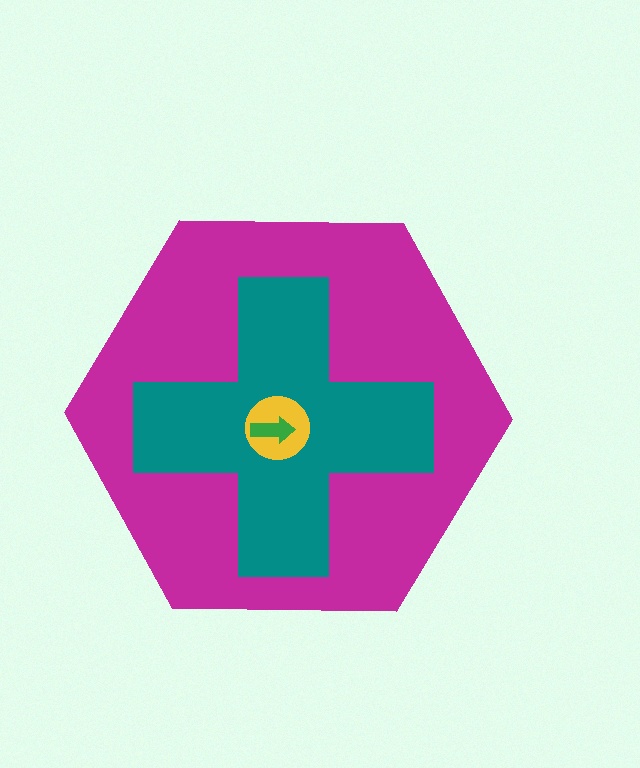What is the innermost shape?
The green arrow.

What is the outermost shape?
The magenta hexagon.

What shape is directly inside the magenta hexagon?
The teal cross.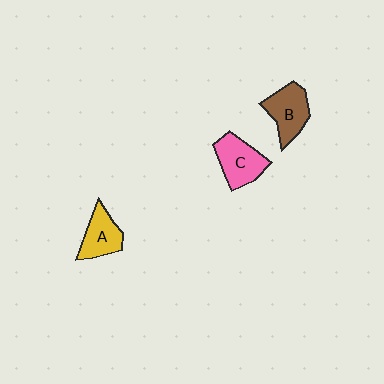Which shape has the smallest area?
Shape A (yellow).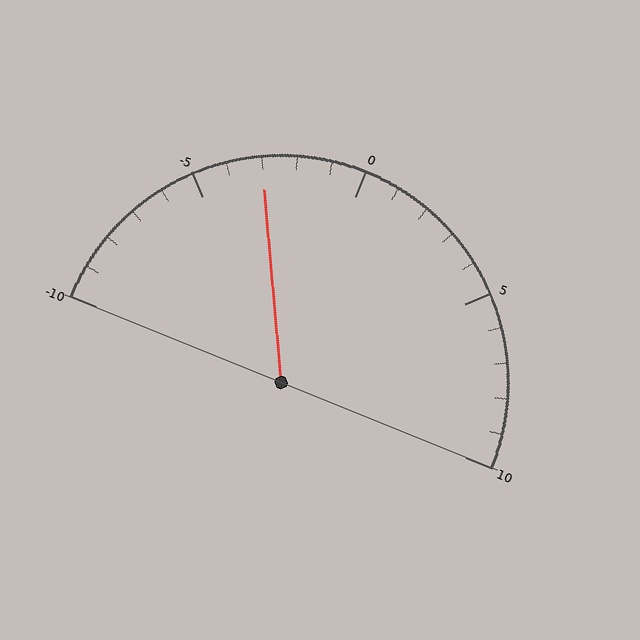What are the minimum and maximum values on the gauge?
The gauge ranges from -10 to 10.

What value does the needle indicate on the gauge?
The needle indicates approximately -3.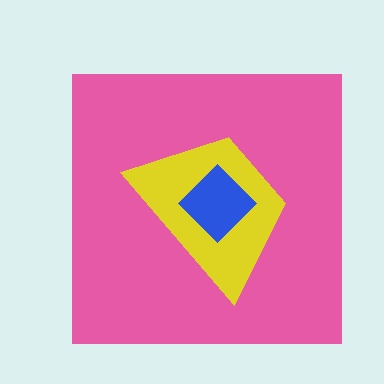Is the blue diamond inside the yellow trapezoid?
Yes.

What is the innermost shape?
The blue diamond.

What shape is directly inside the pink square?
The yellow trapezoid.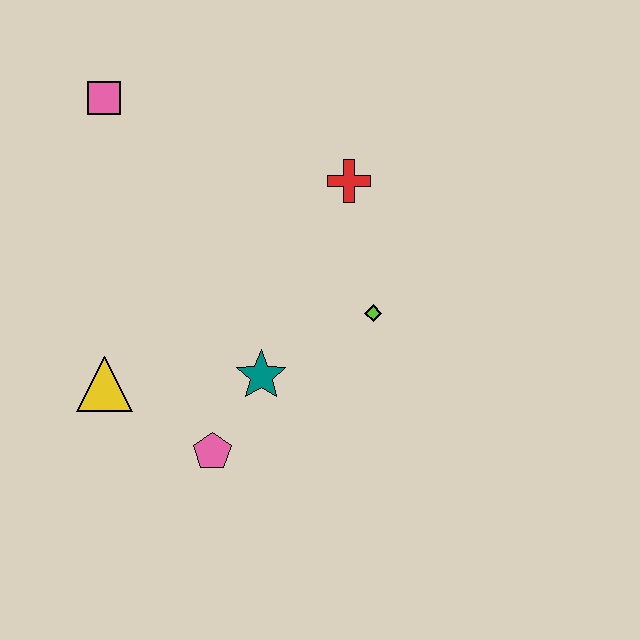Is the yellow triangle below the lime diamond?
Yes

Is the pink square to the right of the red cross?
No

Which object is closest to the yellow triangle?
The pink pentagon is closest to the yellow triangle.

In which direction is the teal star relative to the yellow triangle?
The teal star is to the right of the yellow triangle.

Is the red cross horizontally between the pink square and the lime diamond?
Yes